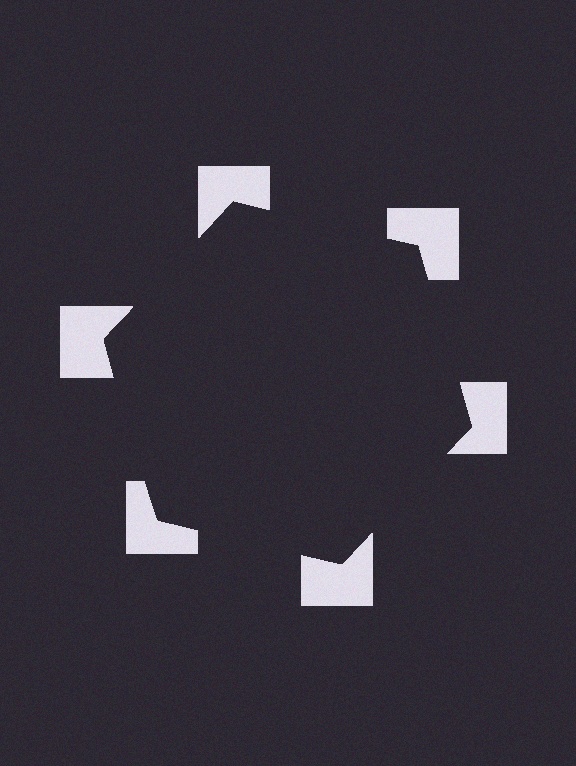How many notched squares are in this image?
There are 6 — one at each vertex of the illusory hexagon.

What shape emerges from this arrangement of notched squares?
An illusory hexagon — its edges are inferred from the aligned wedge cuts in the notched squares, not physically drawn.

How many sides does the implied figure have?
6 sides.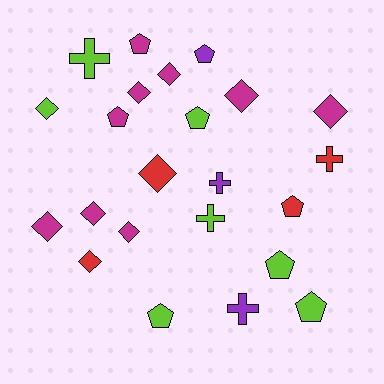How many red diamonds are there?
There are 2 red diamonds.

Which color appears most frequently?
Magenta, with 9 objects.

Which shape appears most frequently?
Diamond, with 10 objects.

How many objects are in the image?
There are 23 objects.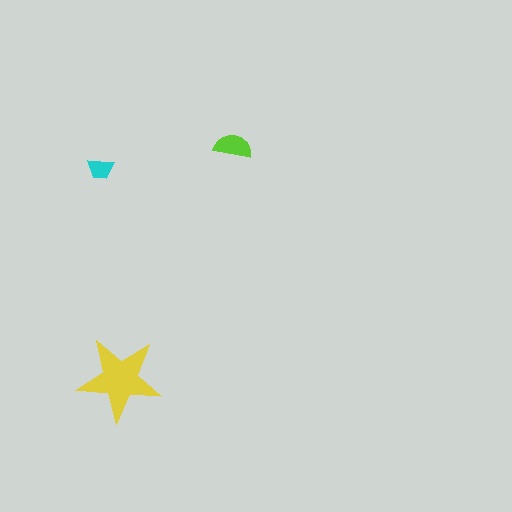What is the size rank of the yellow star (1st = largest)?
1st.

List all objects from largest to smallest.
The yellow star, the lime semicircle, the cyan trapezoid.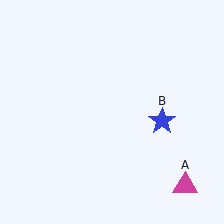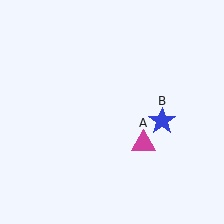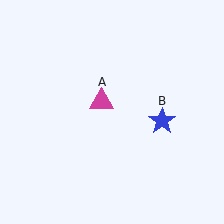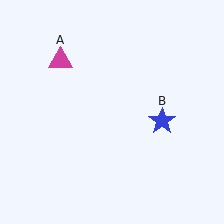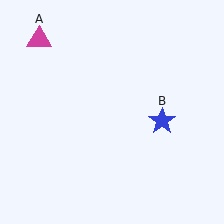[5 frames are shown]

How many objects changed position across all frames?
1 object changed position: magenta triangle (object A).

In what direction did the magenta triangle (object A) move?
The magenta triangle (object A) moved up and to the left.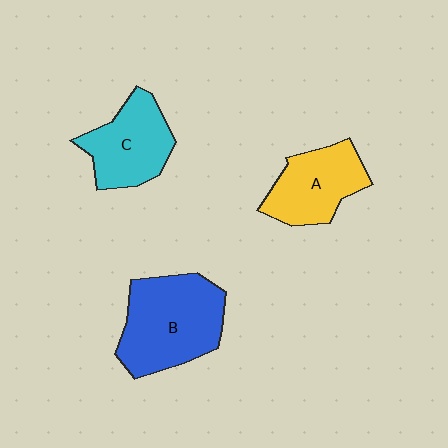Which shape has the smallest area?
Shape A (yellow).